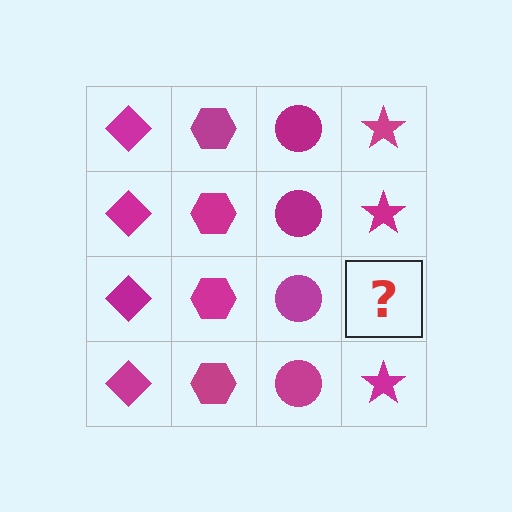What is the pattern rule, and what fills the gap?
The rule is that each column has a consistent shape. The gap should be filled with a magenta star.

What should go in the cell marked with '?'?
The missing cell should contain a magenta star.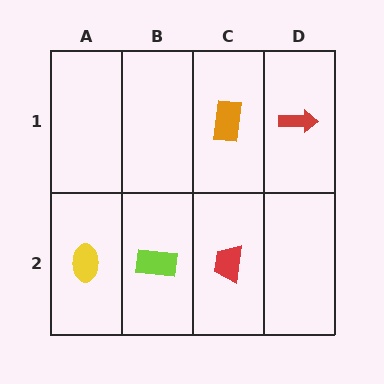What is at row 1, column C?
An orange rectangle.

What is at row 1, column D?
A red arrow.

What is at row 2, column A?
A yellow ellipse.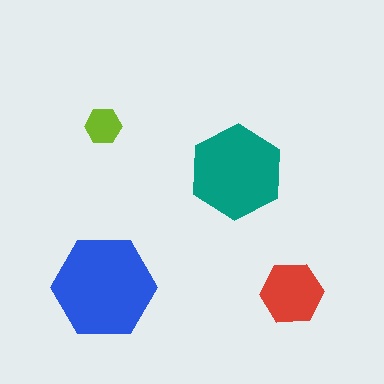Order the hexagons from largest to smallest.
the blue one, the teal one, the red one, the lime one.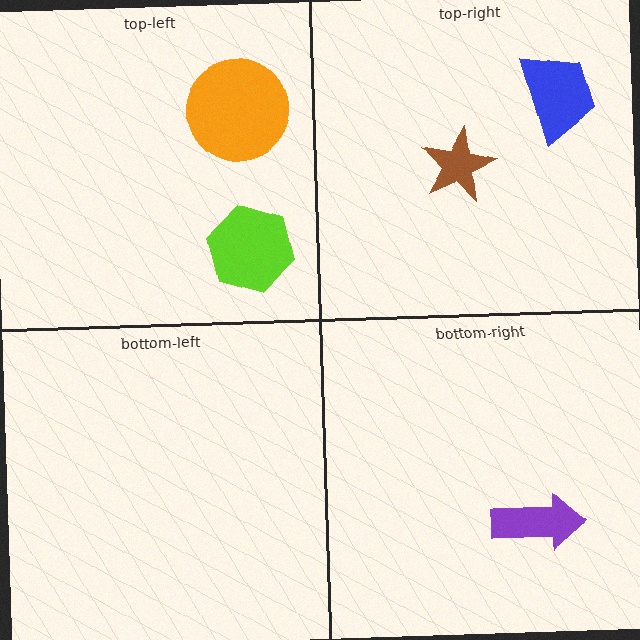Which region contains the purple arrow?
The bottom-right region.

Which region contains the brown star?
The top-right region.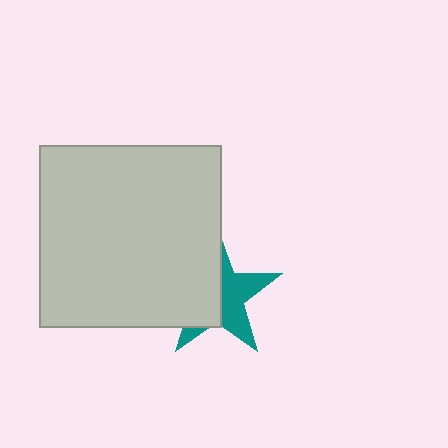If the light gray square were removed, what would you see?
You would see the complete teal star.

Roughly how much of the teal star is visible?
About half of it is visible (roughly 48%).